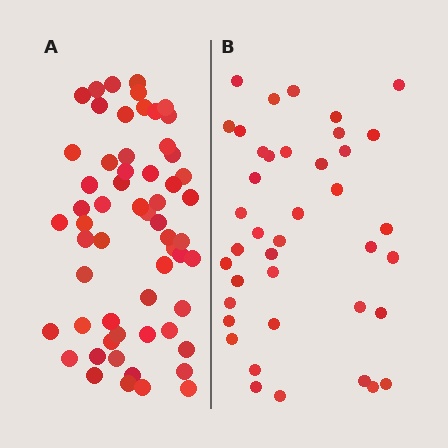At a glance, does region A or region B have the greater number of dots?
Region A (the left region) has more dots.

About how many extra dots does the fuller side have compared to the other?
Region A has approximately 20 more dots than region B.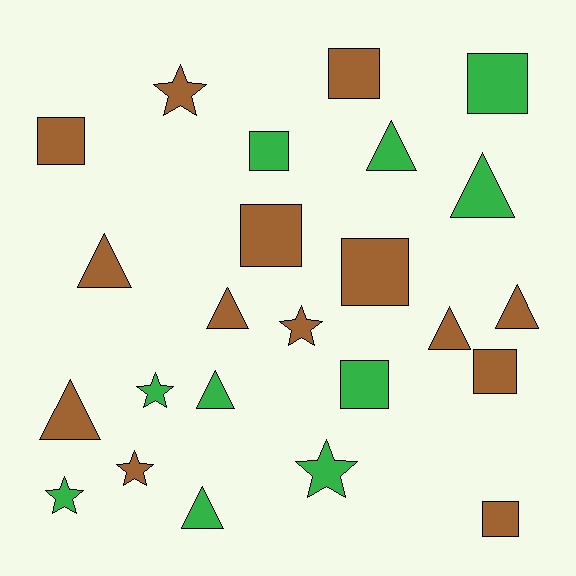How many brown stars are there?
There are 3 brown stars.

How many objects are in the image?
There are 24 objects.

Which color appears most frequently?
Brown, with 14 objects.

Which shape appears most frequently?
Square, with 9 objects.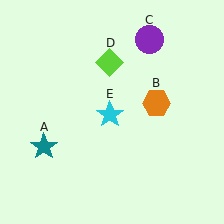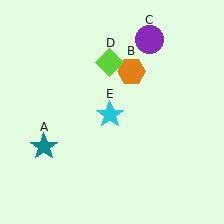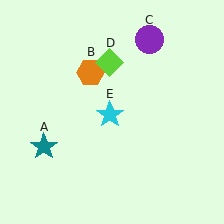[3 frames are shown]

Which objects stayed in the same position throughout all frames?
Teal star (object A) and purple circle (object C) and lime diamond (object D) and cyan star (object E) remained stationary.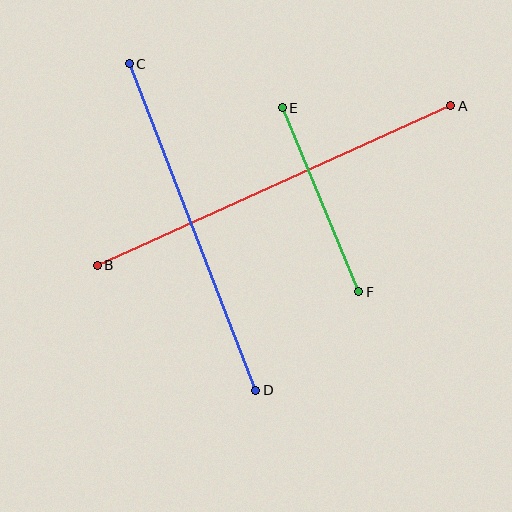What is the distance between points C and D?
The distance is approximately 350 pixels.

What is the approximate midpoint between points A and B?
The midpoint is at approximately (274, 185) pixels.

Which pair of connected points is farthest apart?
Points A and B are farthest apart.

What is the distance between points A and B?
The distance is approximately 387 pixels.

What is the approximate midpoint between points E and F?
The midpoint is at approximately (320, 200) pixels.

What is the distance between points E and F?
The distance is approximately 200 pixels.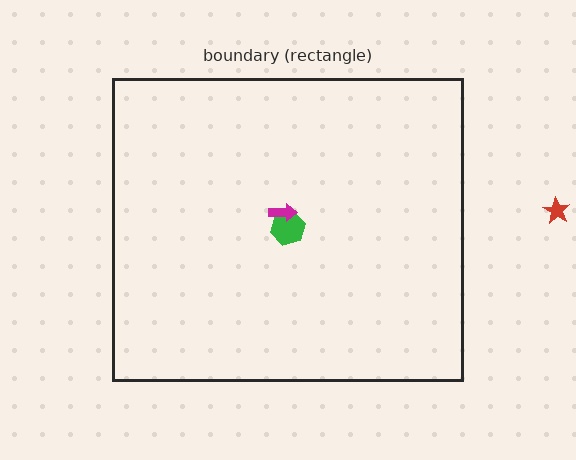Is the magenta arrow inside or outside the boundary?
Inside.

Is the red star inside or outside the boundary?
Outside.